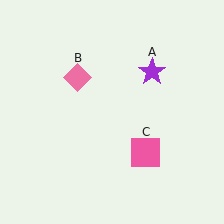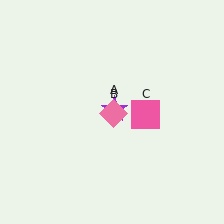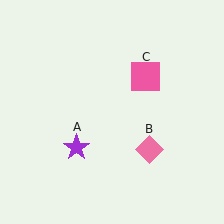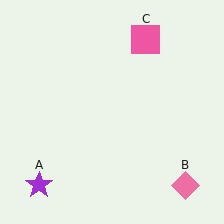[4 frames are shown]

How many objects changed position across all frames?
3 objects changed position: purple star (object A), pink diamond (object B), pink square (object C).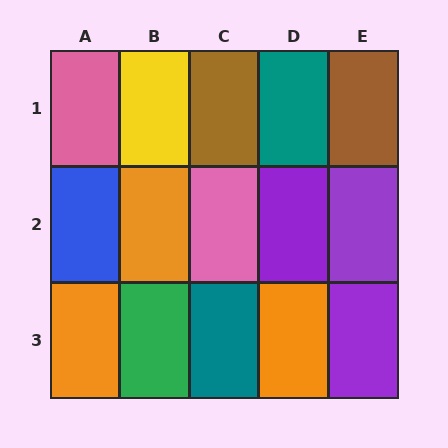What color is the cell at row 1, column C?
Brown.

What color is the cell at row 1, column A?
Pink.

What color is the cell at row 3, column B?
Green.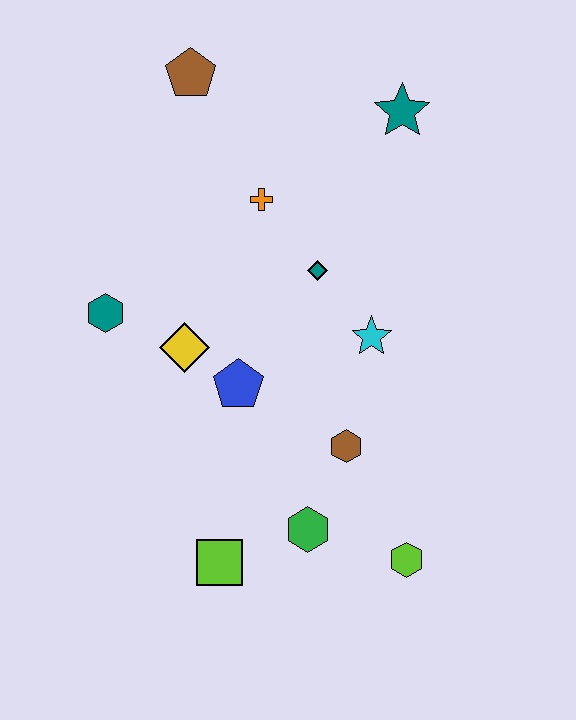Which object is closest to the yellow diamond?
The blue pentagon is closest to the yellow diamond.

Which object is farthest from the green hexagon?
The brown pentagon is farthest from the green hexagon.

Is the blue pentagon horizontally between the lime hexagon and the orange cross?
No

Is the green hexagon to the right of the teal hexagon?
Yes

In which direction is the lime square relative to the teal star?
The lime square is below the teal star.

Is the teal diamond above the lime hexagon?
Yes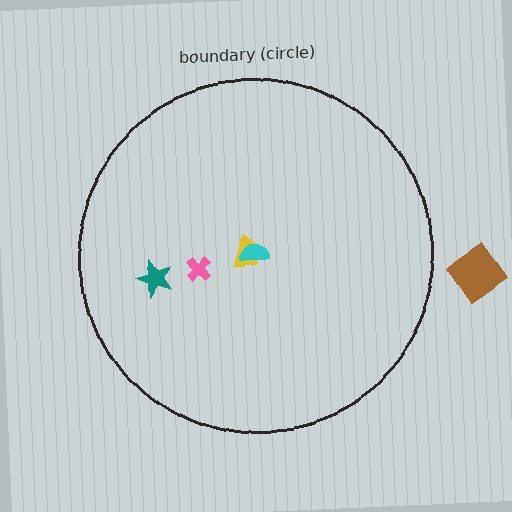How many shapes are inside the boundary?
4 inside, 1 outside.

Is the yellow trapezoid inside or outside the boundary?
Inside.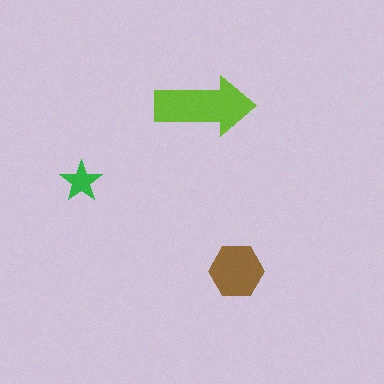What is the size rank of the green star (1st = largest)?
3rd.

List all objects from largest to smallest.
The lime arrow, the brown hexagon, the green star.